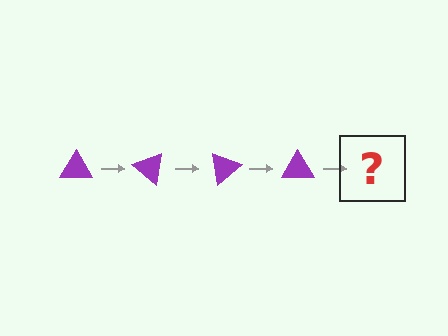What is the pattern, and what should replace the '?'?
The pattern is that the triangle rotates 40 degrees each step. The '?' should be a purple triangle rotated 160 degrees.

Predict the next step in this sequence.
The next step is a purple triangle rotated 160 degrees.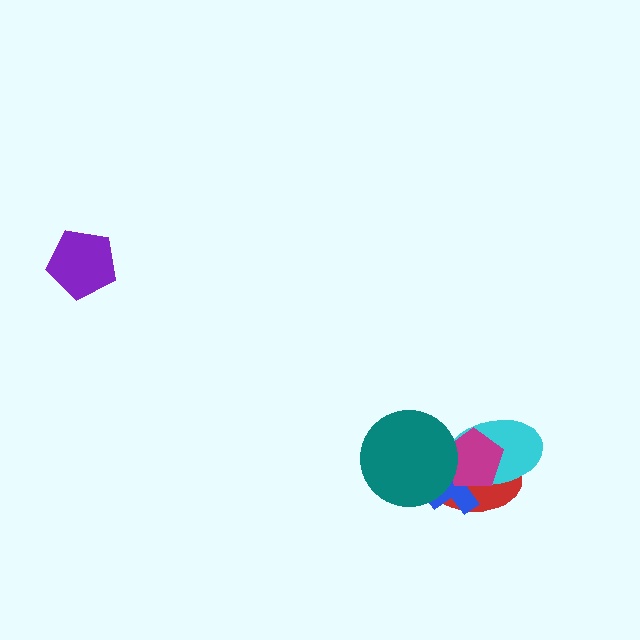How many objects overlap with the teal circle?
4 objects overlap with the teal circle.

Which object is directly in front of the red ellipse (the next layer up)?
The blue cross is directly in front of the red ellipse.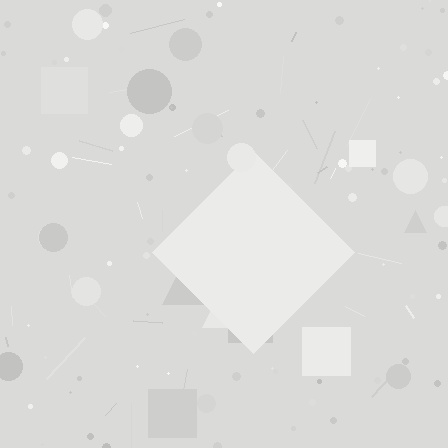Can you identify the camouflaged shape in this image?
The camouflaged shape is a diamond.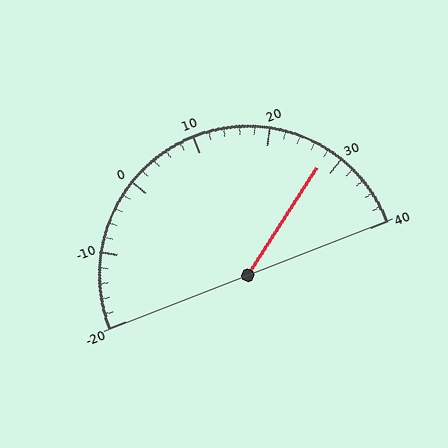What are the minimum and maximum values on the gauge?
The gauge ranges from -20 to 40.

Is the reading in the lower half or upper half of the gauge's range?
The reading is in the upper half of the range (-20 to 40).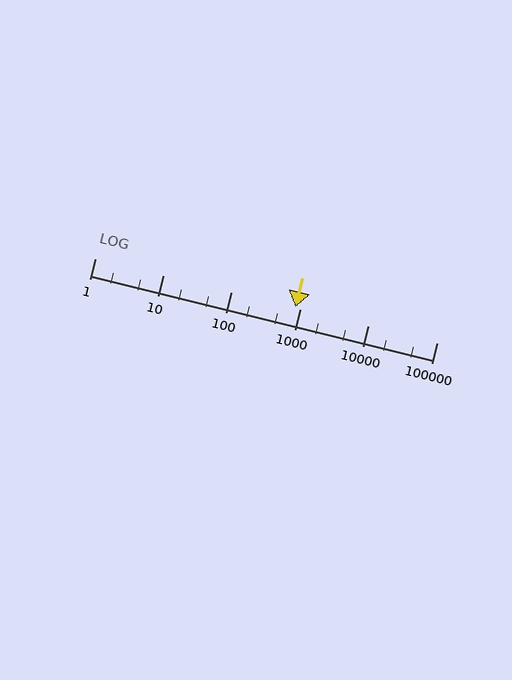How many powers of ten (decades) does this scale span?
The scale spans 5 decades, from 1 to 100000.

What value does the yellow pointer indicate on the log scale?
The pointer indicates approximately 860.